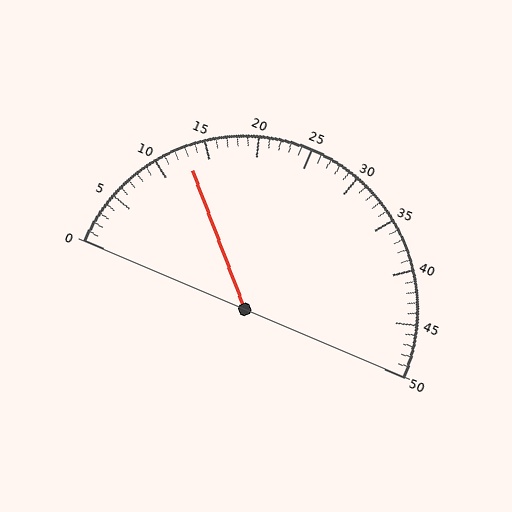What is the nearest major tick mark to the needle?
The nearest major tick mark is 15.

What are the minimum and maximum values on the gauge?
The gauge ranges from 0 to 50.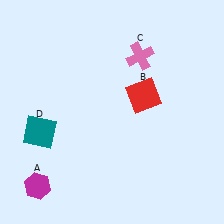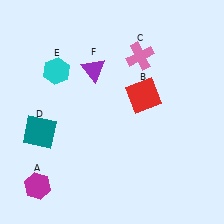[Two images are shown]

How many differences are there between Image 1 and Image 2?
There are 2 differences between the two images.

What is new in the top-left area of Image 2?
A purple triangle (F) was added in the top-left area of Image 2.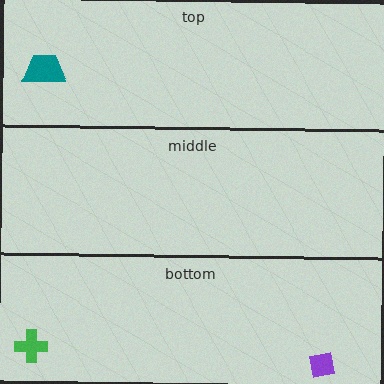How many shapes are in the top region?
1.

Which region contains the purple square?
The bottom region.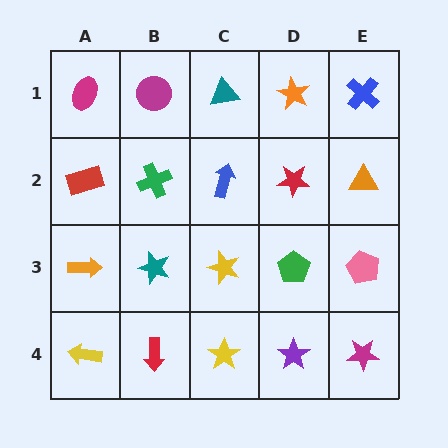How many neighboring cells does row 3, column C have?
4.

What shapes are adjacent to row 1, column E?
An orange triangle (row 2, column E), an orange star (row 1, column D).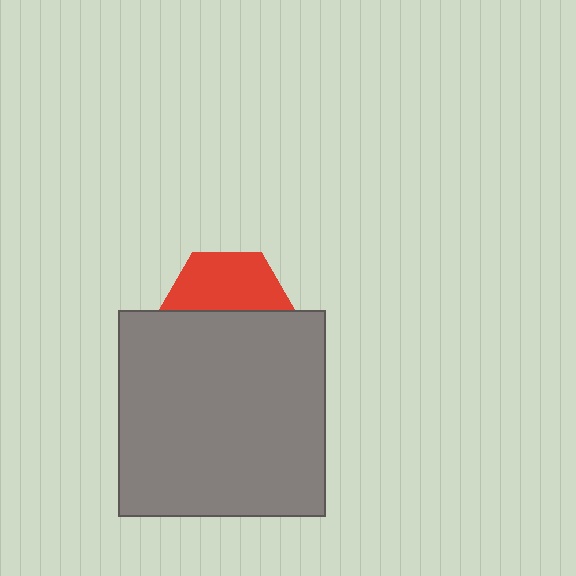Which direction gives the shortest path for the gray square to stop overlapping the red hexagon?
Moving down gives the shortest separation.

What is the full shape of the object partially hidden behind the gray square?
The partially hidden object is a red hexagon.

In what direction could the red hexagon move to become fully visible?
The red hexagon could move up. That would shift it out from behind the gray square entirely.